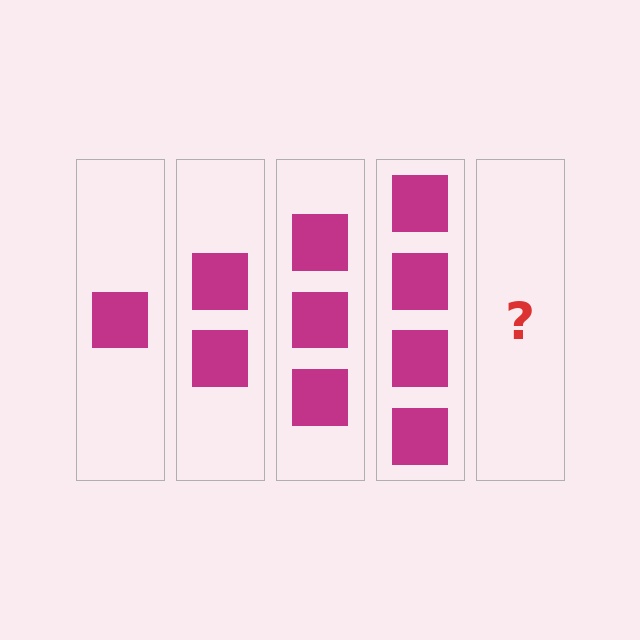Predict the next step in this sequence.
The next step is 5 squares.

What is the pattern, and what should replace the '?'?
The pattern is that each step adds one more square. The '?' should be 5 squares.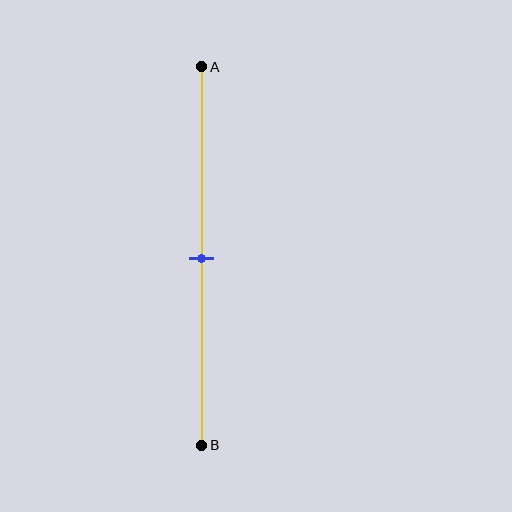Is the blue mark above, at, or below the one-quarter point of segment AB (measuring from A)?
The blue mark is below the one-quarter point of segment AB.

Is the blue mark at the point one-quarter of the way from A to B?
No, the mark is at about 50% from A, not at the 25% one-quarter point.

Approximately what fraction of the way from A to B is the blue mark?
The blue mark is approximately 50% of the way from A to B.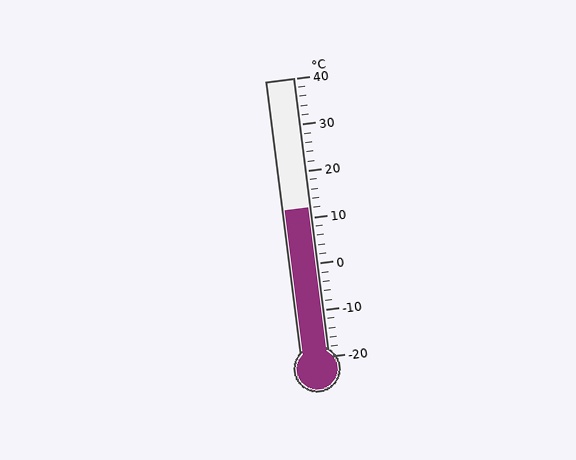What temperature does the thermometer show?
The thermometer shows approximately 12°C.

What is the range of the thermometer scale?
The thermometer scale ranges from -20°C to 40°C.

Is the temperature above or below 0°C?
The temperature is above 0°C.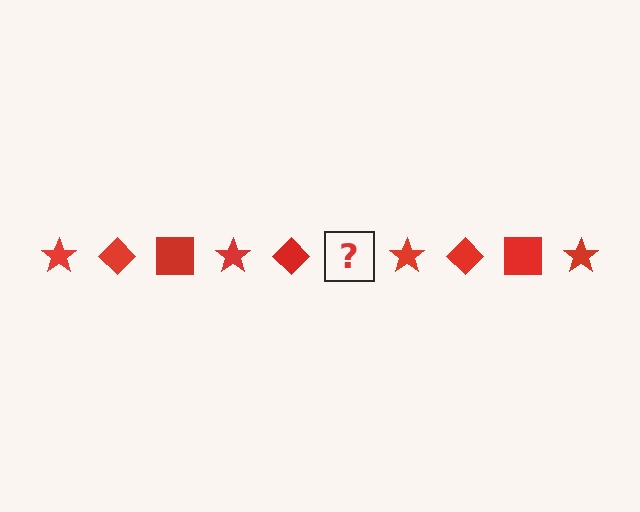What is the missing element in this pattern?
The missing element is a red square.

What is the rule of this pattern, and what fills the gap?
The rule is that the pattern cycles through star, diamond, square shapes in red. The gap should be filled with a red square.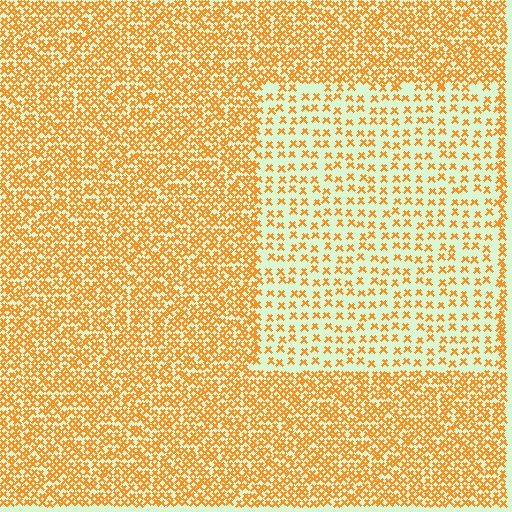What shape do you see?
I see a rectangle.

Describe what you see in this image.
The image contains small orange elements arranged at two different densities. A rectangle-shaped region is visible where the elements are less densely packed than the surrounding area.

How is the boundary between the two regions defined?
The boundary is defined by a change in element density (approximately 2.3x ratio). All elements are the same color, size, and shape.